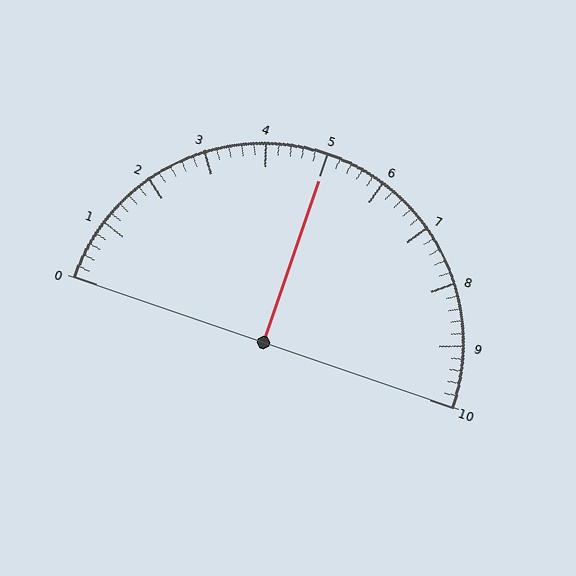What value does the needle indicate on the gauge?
The needle indicates approximately 5.0.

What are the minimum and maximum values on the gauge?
The gauge ranges from 0 to 10.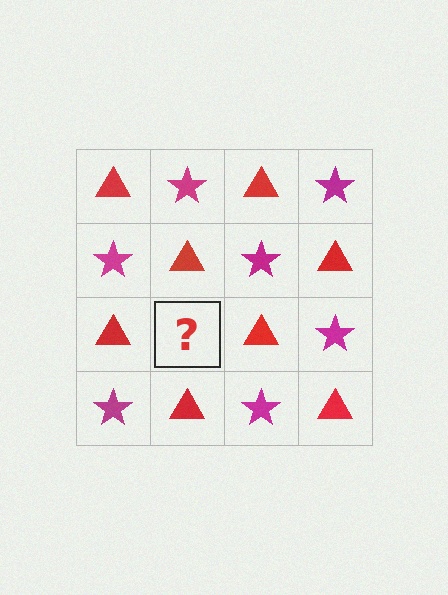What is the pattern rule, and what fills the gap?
The rule is that it alternates red triangle and magenta star in a checkerboard pattern. The gap should be filled with a magenta star.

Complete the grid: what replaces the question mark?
The question mark should be replaced with a magenta star.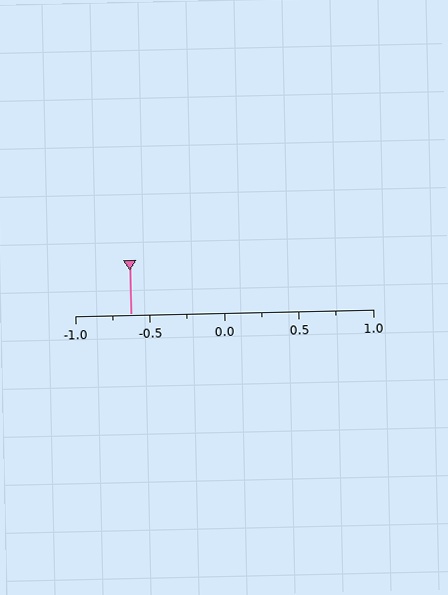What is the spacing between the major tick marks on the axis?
The major ticks are spaced 0.5 apart.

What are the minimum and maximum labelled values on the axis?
The axis runs from -1.0 to 1.0.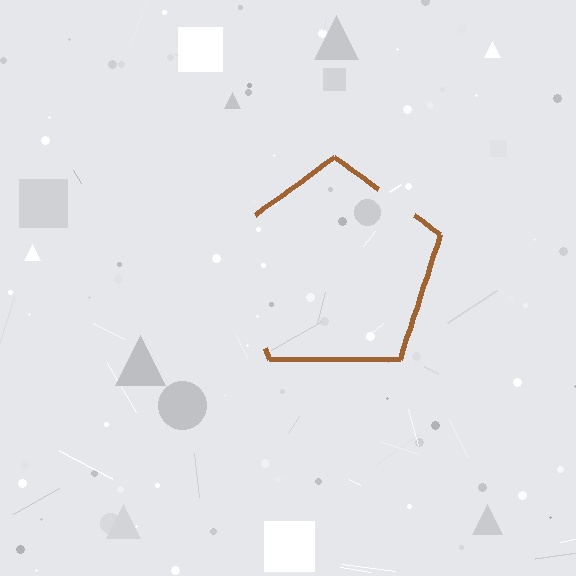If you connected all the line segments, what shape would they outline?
They would outline a pentagon.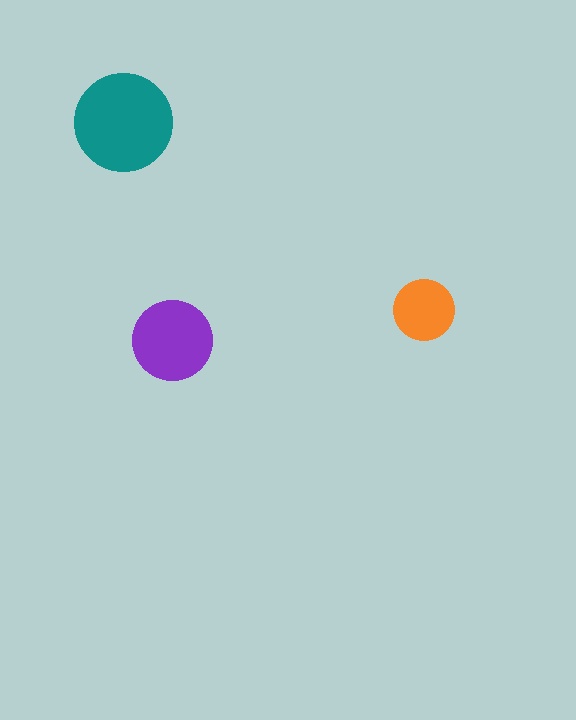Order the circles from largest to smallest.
the teal one, the purple one, the orange one.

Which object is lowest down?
The purple circle is bottommost.